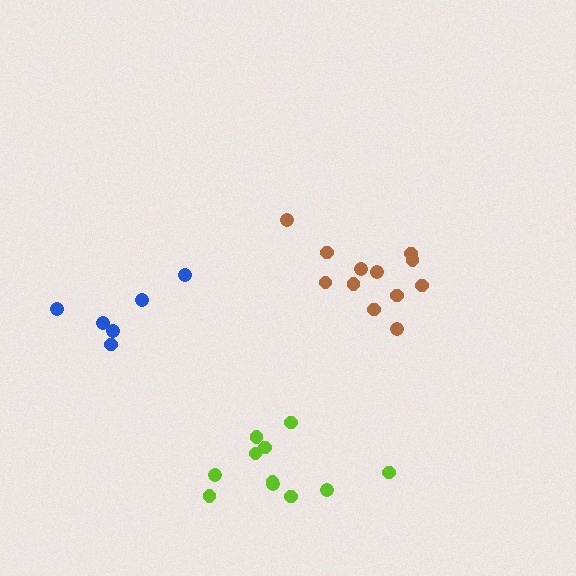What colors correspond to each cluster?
The clusters are colored: lime, blue, brown.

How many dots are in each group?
Group 1: 11 dots, Group 2: 6 dots, Group 3: 12 dots (29 total).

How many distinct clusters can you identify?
There are 3 distinct clusters.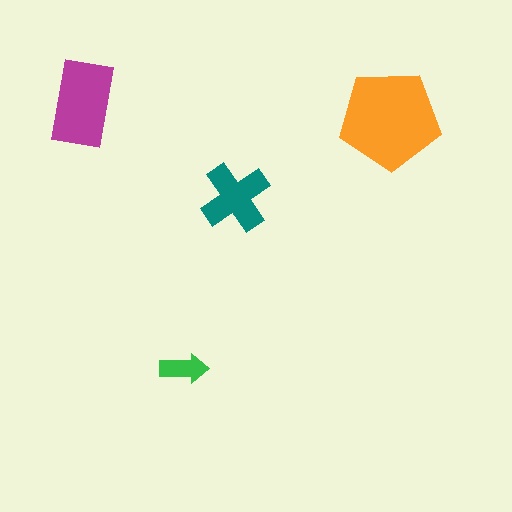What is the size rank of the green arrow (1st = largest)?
4th.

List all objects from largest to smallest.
The orange pentagon, the magenta rectangle, the teal cross, the green arrow.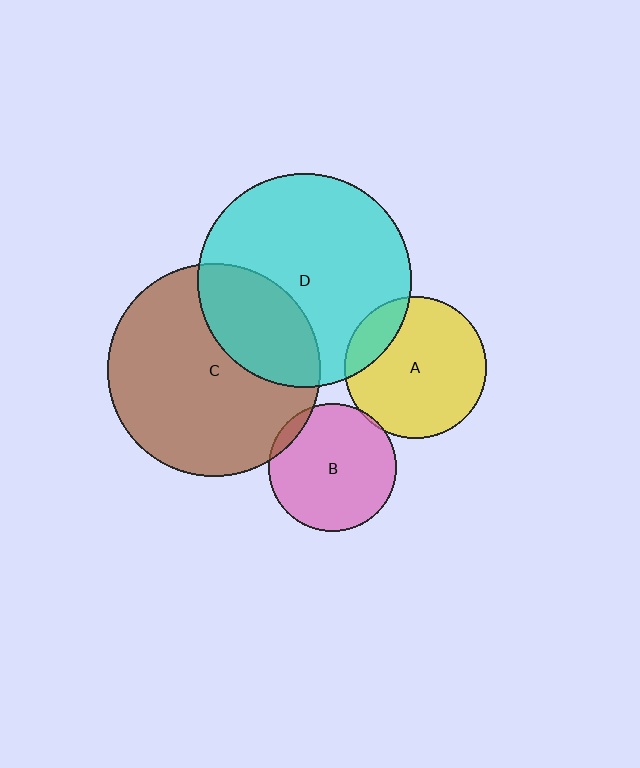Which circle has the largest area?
Circle D (cyan).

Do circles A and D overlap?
Yes.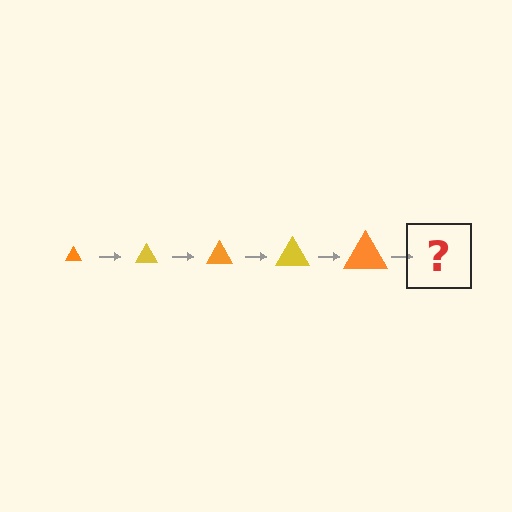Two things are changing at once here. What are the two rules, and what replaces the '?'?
The two rules are that the triangle grows larger each step and the color cycles through orange and yellow. The '?' should be a yellow triangle, larger than the previous one.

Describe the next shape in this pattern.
It should be a yellow triangle, larger than the previous one.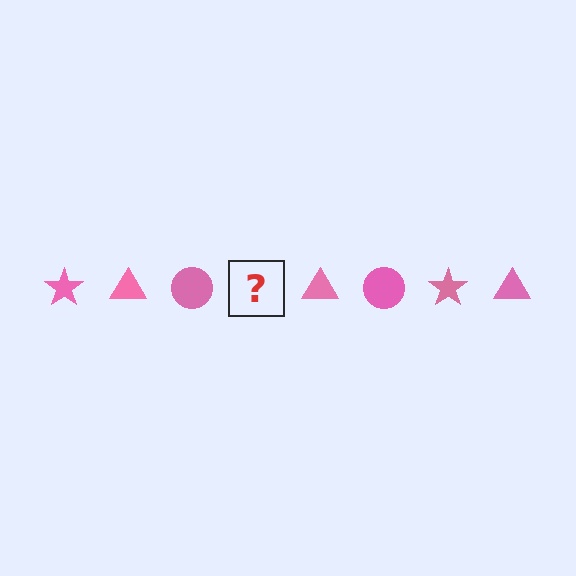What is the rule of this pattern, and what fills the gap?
The rule is that the pattern cycles through star, triangle, circle shapes in pink. The gap should be filled with a pink star.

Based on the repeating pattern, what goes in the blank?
The blank should be a pink star.